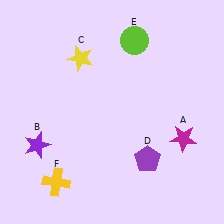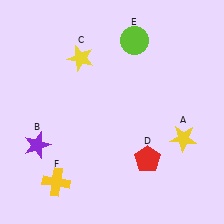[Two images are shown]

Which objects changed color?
A changed from magenta to yellow. D changed from purple to red.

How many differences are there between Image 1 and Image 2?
There are 2 differences between the two images.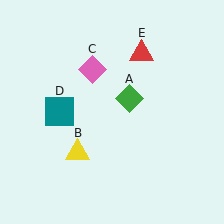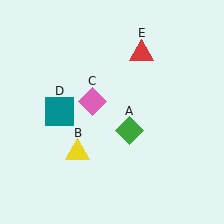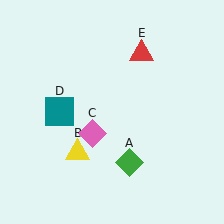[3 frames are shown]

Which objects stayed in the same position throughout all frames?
Yellow triangle (object B) and teal square (object D) and red triangle (object E) remained stationary.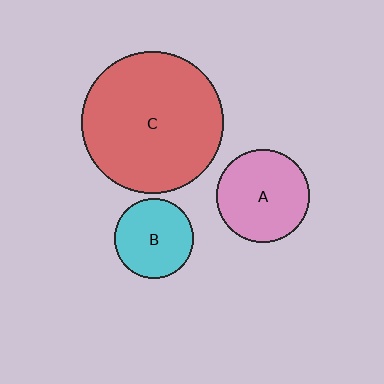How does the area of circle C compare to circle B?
Approximately 3.2 times.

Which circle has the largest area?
Circle C (red).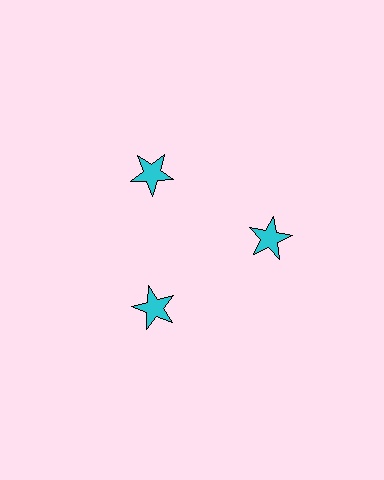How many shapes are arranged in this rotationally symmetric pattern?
There are 3 shapes, arranged in 3 groups of 1.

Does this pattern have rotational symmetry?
Yes, this pattern has 3-fold rotational symmetry. It looks the same after rotating 120 degrees around the center.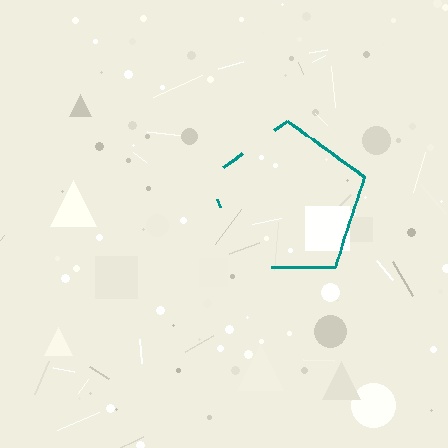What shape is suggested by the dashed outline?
The dashed outline suggests a pentagon.